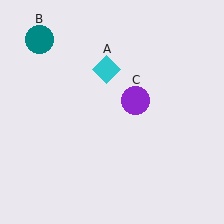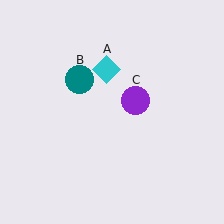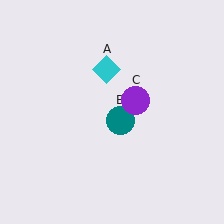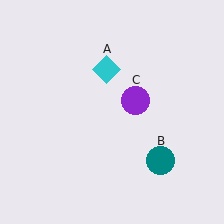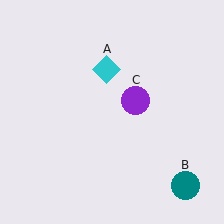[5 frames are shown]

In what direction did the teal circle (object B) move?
The teal circle (object B) moved down and to the right.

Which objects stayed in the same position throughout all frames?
Cyan diamond (object A) and purple circle (object C) remained stationary.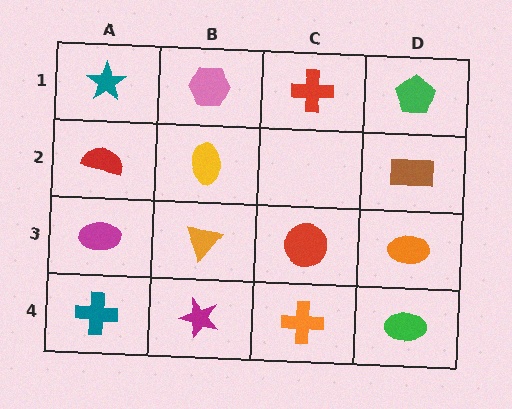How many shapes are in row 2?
3 shapes.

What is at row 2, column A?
A red semicircle.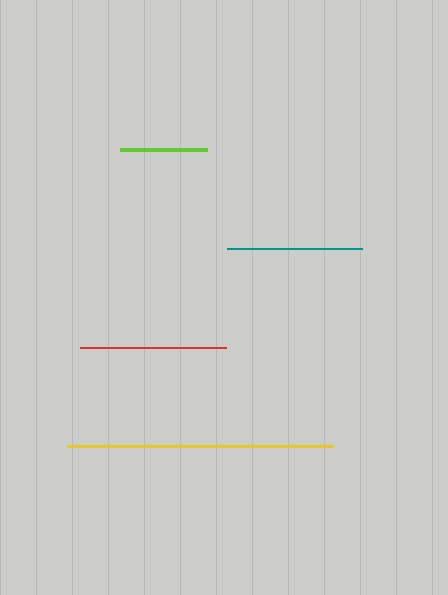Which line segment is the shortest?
The lime line is the shortest at approximately 87 pixels.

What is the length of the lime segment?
The lime segment is approximately 87 pixels long.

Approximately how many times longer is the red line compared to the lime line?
The red line is approximately 1.7 times the length of the lime line.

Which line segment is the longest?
The yellow line is the longest at approximately 266 pixels.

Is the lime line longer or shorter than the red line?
The red line is longer than the lime line.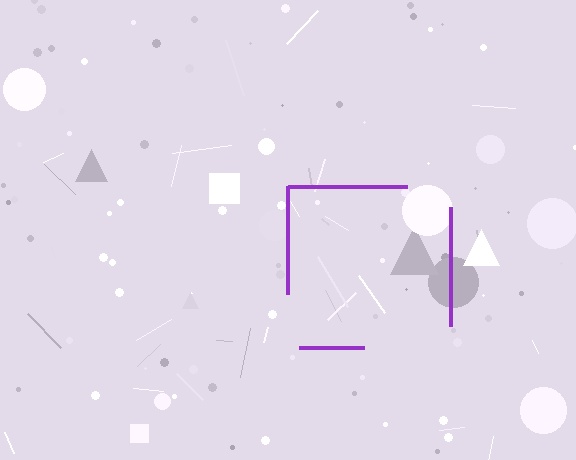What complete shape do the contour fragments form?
The contour fragments form a square.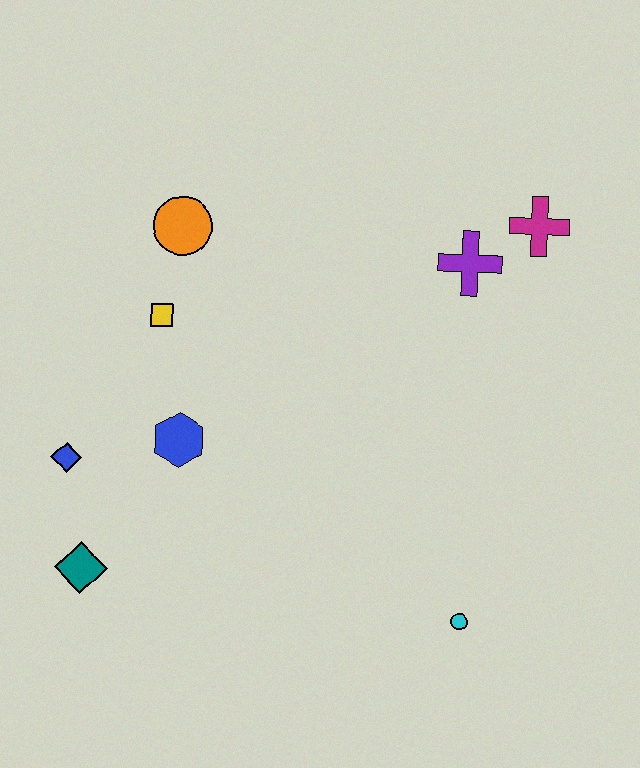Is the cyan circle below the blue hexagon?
Yes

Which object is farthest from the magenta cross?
The teal diamond is farthest from the magenta cross.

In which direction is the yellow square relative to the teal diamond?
The yellow square is above the teal diamond.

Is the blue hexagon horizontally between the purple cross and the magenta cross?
No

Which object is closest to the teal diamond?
The blue diamond is closest to the teal diamond.